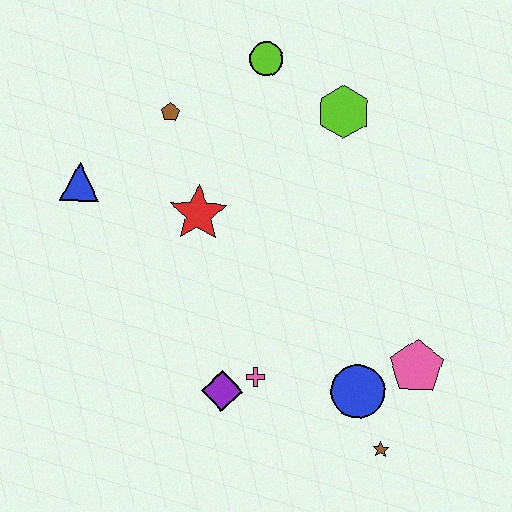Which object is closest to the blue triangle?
The brown pentagon is closest to the blue triangle.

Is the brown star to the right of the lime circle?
Yes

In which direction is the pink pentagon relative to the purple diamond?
The pink pentagon is to the right of the purple diamond.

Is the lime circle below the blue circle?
No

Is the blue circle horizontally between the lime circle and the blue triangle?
No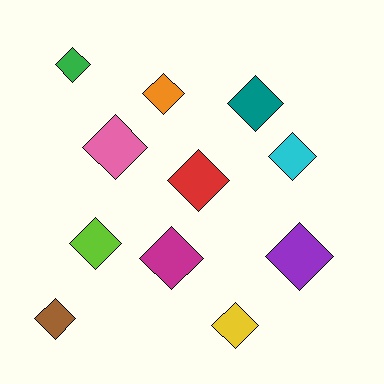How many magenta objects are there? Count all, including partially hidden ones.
There is 1 magenta object.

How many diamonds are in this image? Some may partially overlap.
There are 11 diamonds.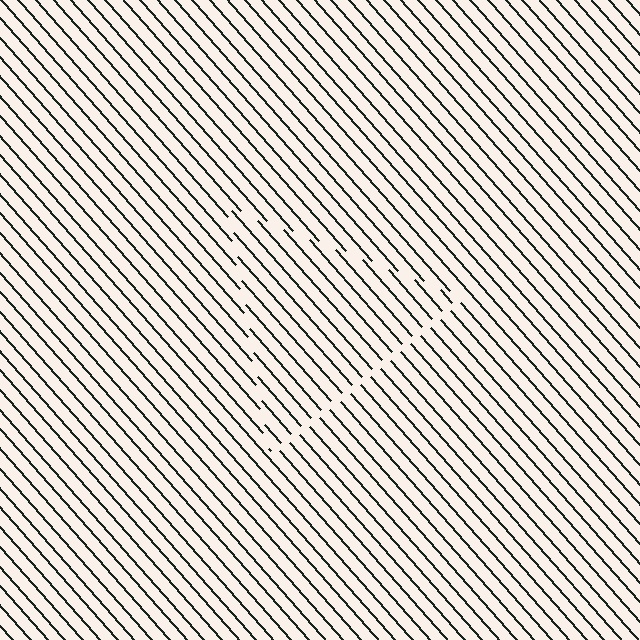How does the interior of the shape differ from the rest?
The interior of the shape contains the same grating, shifted by half a period — the contour is defined by the phase discontinuity where line-ends from the inner and outer gratings abut.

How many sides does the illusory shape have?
3 sides — the line-ends trace a triangle.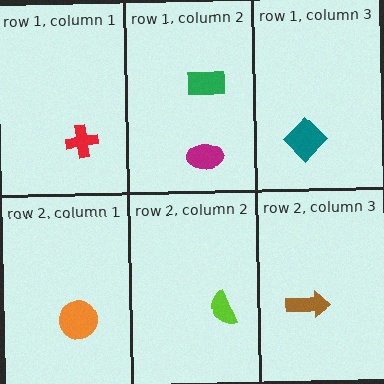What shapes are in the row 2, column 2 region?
The lime semicircle.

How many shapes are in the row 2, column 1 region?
1.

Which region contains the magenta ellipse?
The row 1, column 2 region.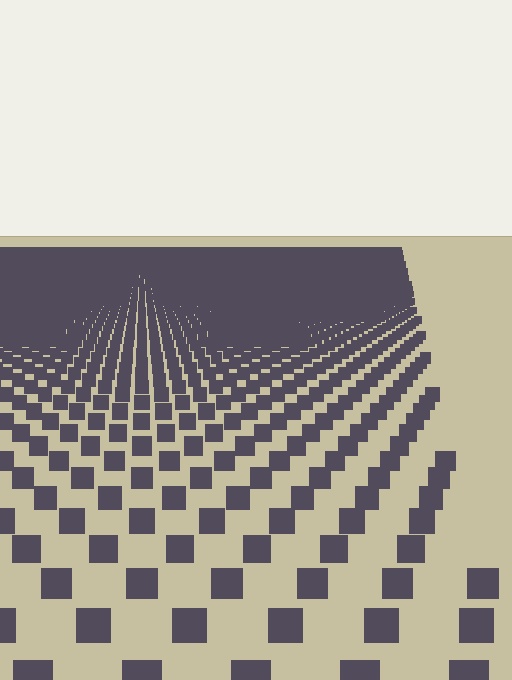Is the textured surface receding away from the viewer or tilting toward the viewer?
The surface is receding away from the viewer. Texture elements get smaller and denser toward the top.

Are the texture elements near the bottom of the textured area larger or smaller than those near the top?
Larger. Near the bottom, elements are closer to the viewer and appear at a bigger on-screen size.